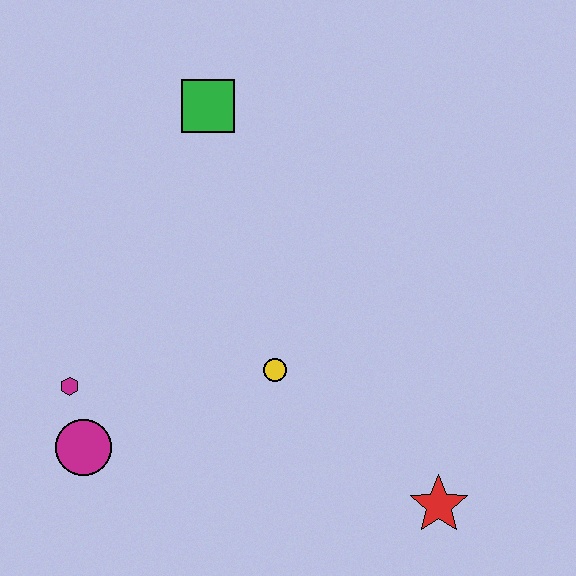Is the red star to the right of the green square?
Yes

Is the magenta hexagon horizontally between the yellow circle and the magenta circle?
No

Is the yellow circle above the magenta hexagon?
Yes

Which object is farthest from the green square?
The red star is farthest from the green square.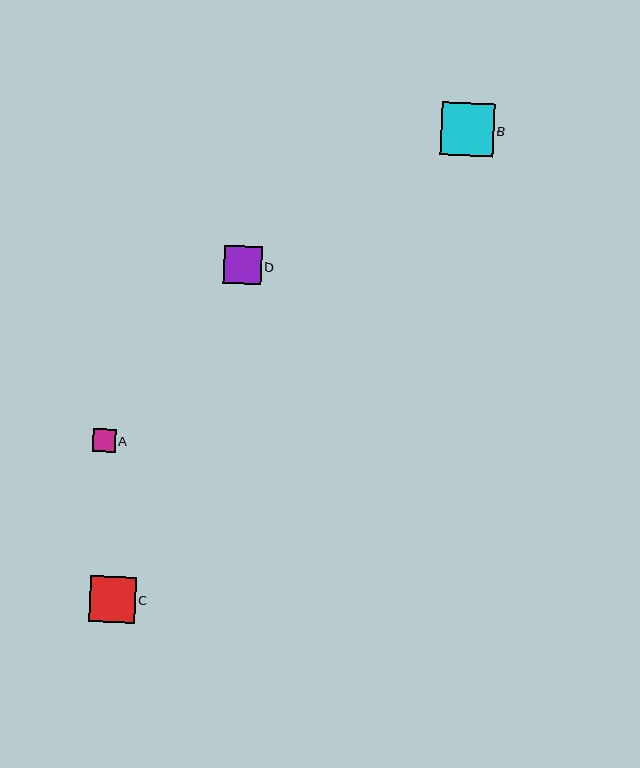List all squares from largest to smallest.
From largest to smallest: B, C, D, A.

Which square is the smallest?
Square A is the smallest with a size of approximately 23 pixels.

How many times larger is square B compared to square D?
Square B is approximately 1.4 times the size of square D.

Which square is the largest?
Square B is the largest with a size of approximately 53 pixels.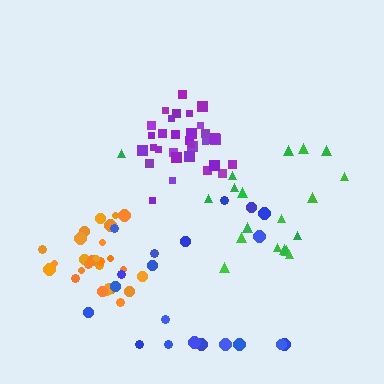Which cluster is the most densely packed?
Purple.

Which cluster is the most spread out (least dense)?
Blue.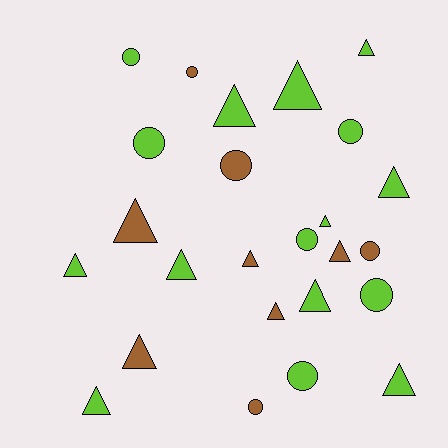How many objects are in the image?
There are 25 objects.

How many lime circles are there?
There are 6 lime circles.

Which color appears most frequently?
Lime, with 16 objects.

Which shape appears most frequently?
Triangle, with 15 objects.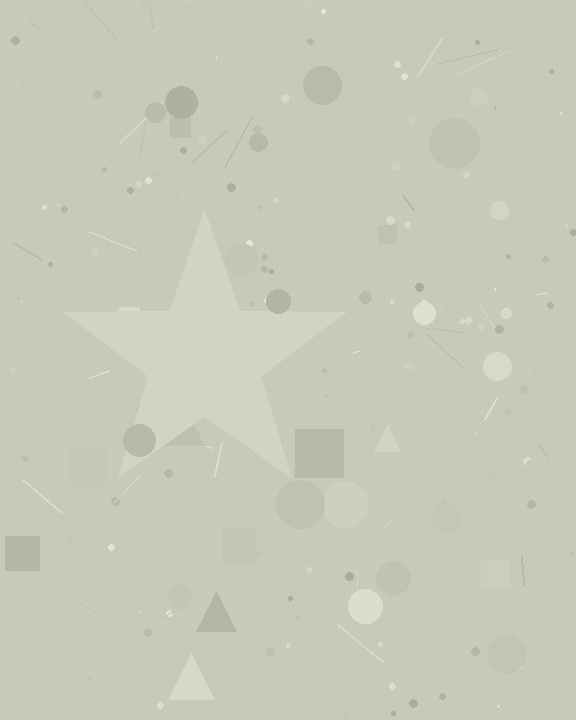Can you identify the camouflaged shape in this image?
The camouflaged shape is a star.